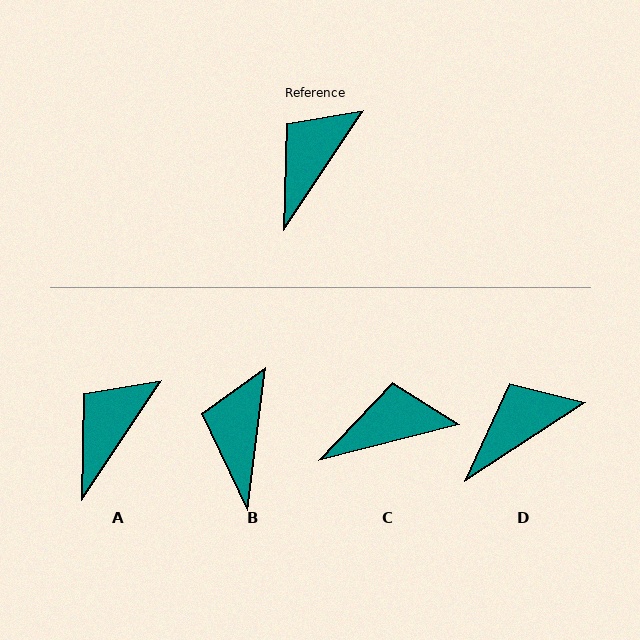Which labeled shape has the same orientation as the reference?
A.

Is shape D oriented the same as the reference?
No, it is off by about 23 degrees.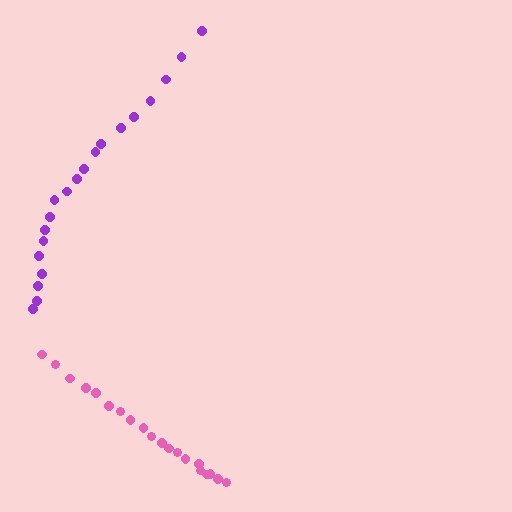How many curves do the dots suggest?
There are 2 distinct paths.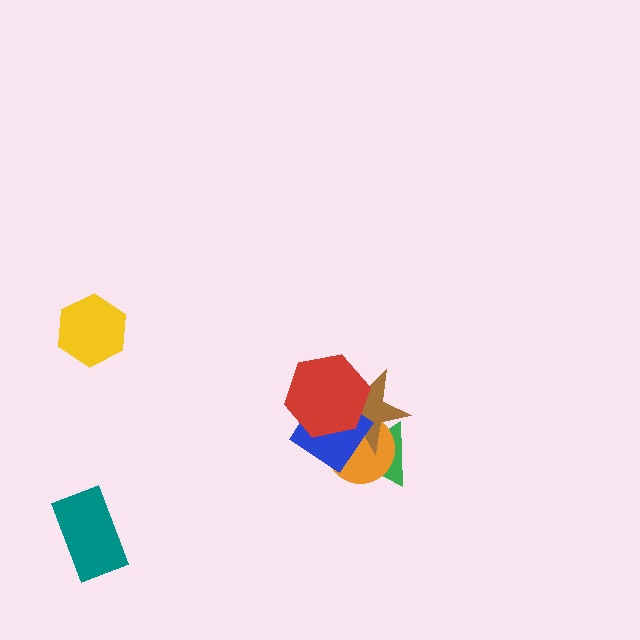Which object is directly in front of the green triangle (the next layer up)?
The orange circle is directly in front of the green triangle.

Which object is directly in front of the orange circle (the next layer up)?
The brown star is directly in front of the orange circle.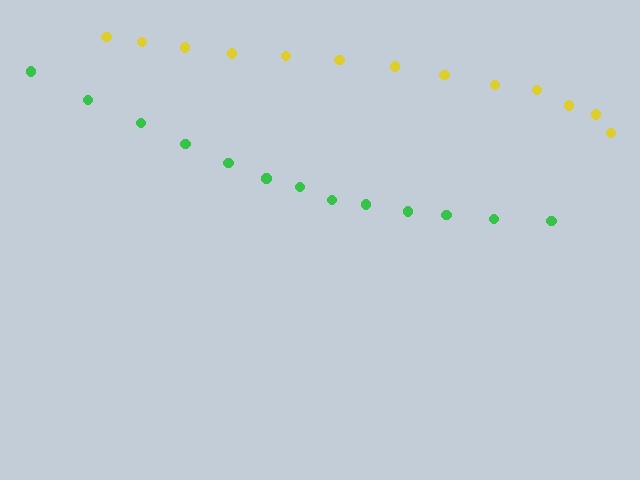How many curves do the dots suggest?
There are 2 distinct paths.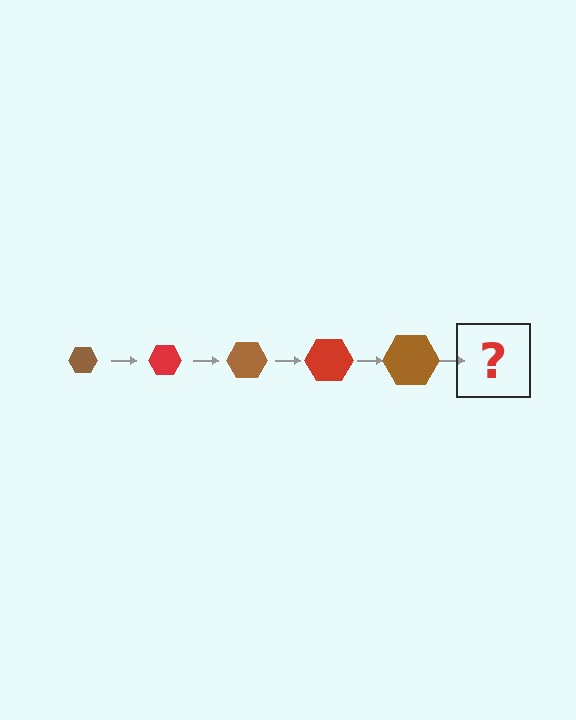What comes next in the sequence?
The next element should be a red hexagon, larger than the previous one.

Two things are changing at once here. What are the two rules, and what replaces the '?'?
The two rules are that the hexagon grows larger each step and the color cycles through brown and red. The '?' should be a red hexagon, larger than the previous one.